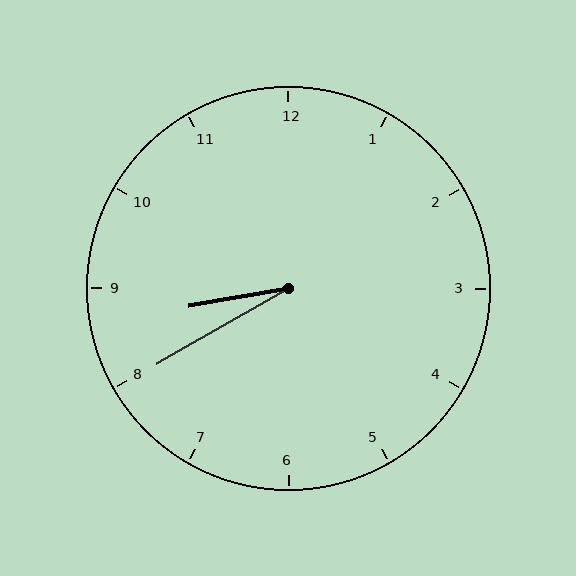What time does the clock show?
8:40.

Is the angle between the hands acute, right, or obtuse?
It is acute.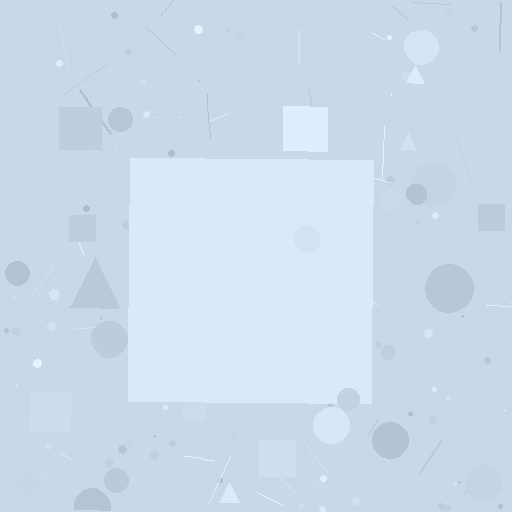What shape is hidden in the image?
A square is hidden in the image.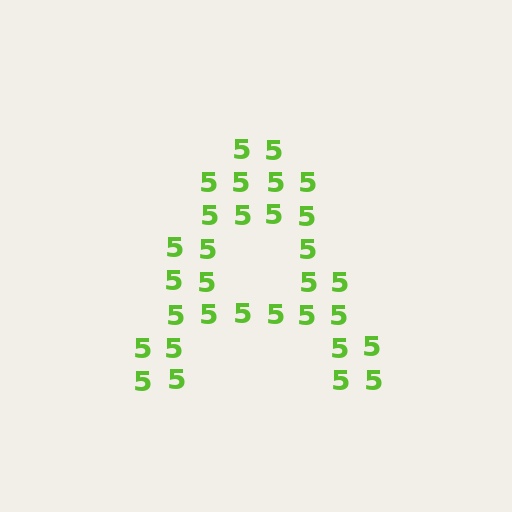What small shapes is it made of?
It is made of small digit 5's.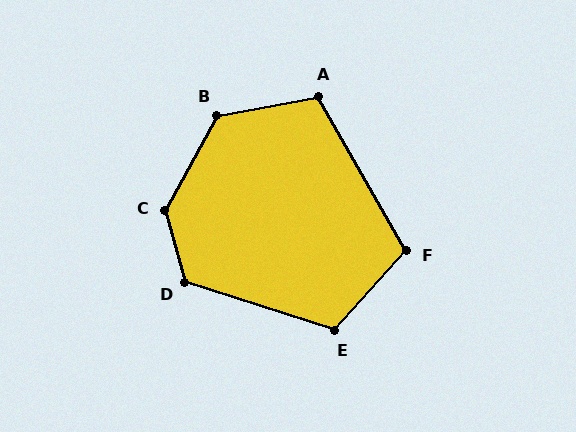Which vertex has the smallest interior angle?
F, at approximately 108 degrees.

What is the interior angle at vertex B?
Approximately 129 degrees (obtuse).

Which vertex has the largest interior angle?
C, at approximately 136 degrees.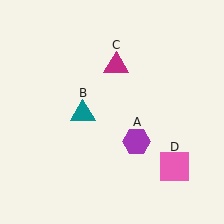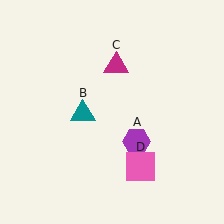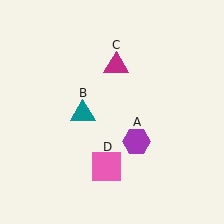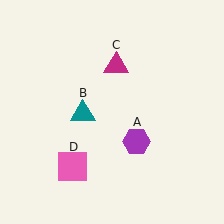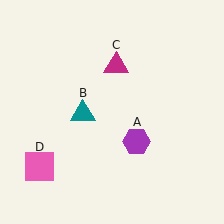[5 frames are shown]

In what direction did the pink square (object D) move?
The pink square (object D) moved left.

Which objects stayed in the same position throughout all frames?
Purple hexagon (object A) and teal triangle (object B) and magenta triangle (object C) remained stationary.